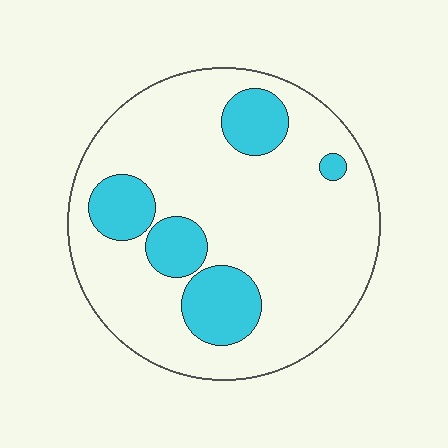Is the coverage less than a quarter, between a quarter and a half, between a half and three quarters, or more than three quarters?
Less than a quarter.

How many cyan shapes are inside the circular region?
5.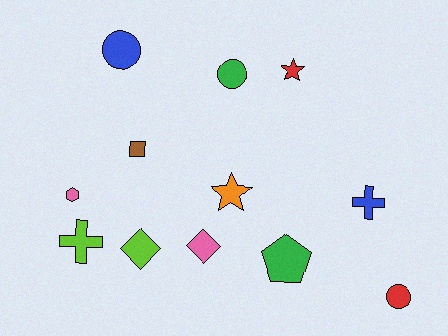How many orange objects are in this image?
There is 1 orange object.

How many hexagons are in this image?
There is 1 hexagon.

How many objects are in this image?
There are 12 objects.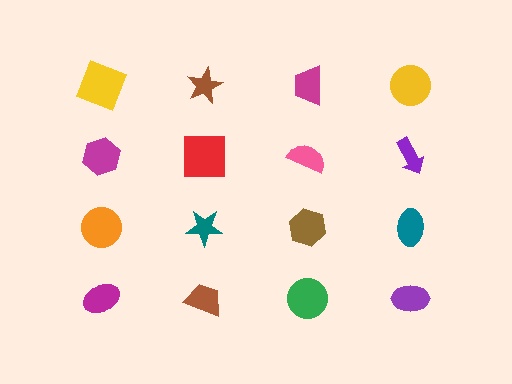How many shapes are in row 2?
4 shapes.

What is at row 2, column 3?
A pink semicircle.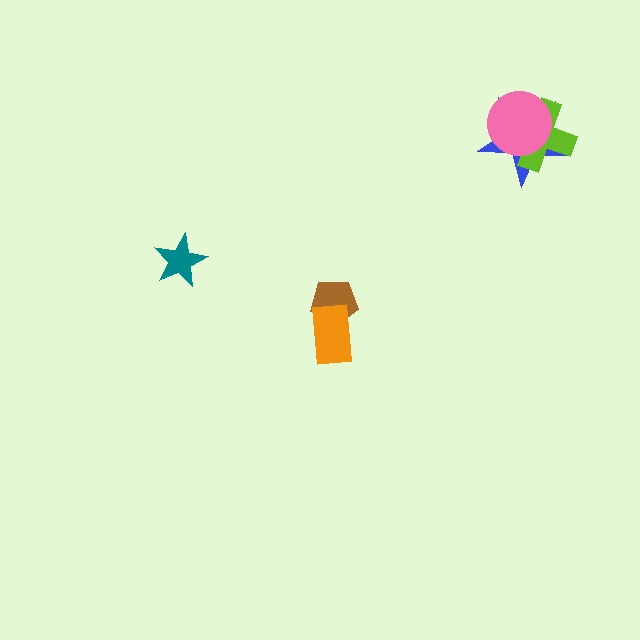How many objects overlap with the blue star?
2 objects overlap with the blue star.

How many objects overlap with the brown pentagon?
1 object overlaps with the brown pentagon.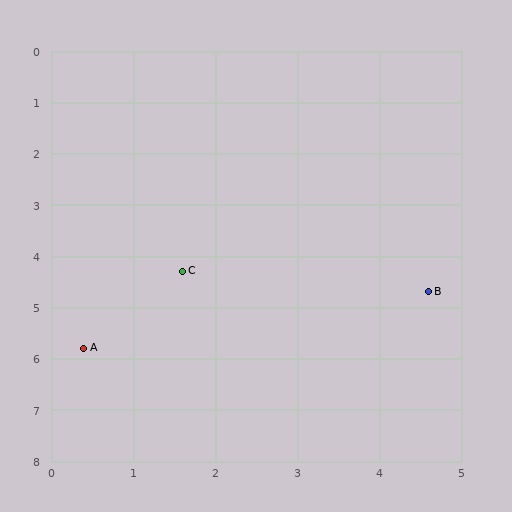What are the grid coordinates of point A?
Point A is at approximately (0.4, 5.8).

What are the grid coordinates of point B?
Point B is at approximately (4.6, 4.7).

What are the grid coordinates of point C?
Point C is at approximately (1.6, 4.3).